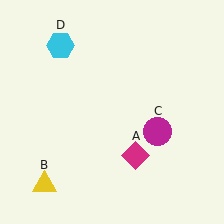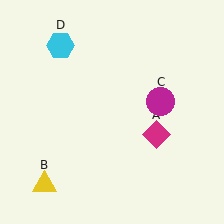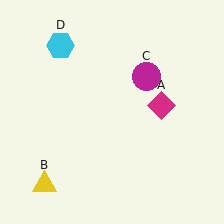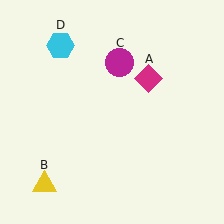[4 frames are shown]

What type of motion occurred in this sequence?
The magenta diamond (object A), magenta circle (object C) rotated counterclockwise around the center of the scene.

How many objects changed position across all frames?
2 objects changed position: magenta diamond (object A), magenta circle (object C).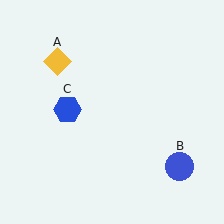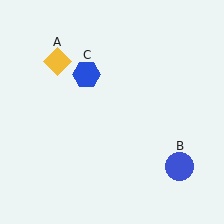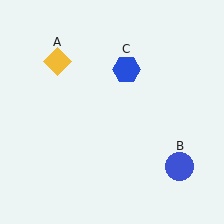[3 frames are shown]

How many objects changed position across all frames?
1 object changed position: blue hexagon (object C).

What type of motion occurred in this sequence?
The blue hexagon (object C) rotated clockwise around the center of the scene.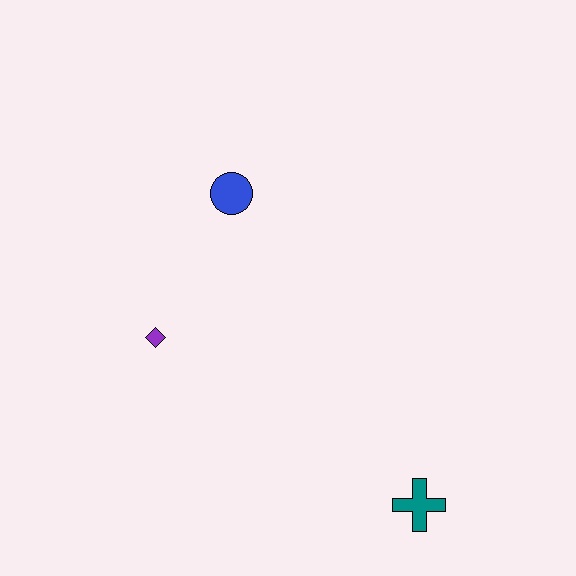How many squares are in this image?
There are no squares.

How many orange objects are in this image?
There are no orange objects.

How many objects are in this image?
There are 3 objects.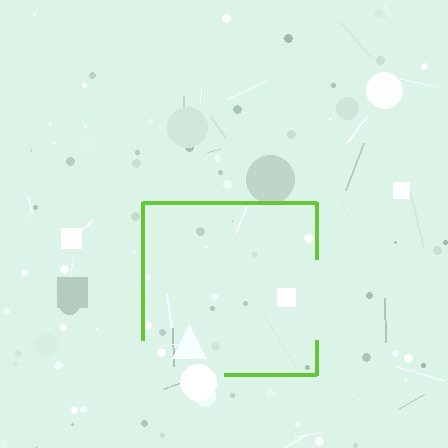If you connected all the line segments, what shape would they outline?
They would outline a square.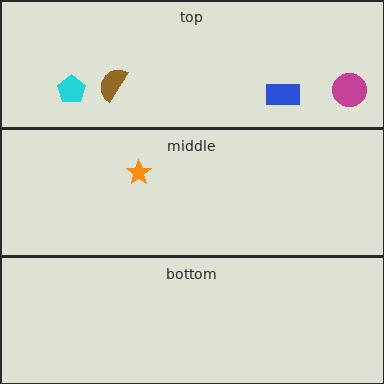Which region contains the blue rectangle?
The top region.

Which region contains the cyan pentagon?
The top region.